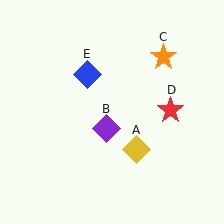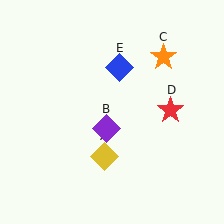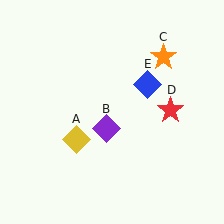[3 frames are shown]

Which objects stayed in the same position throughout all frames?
Purple diamond (object B) and orange star (object C) and red star (object D) remained stationary.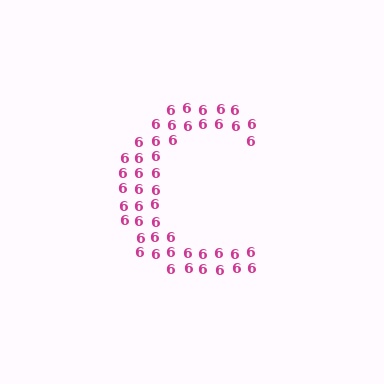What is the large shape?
The large shape is the letter C.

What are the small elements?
The small elements are digit 6's.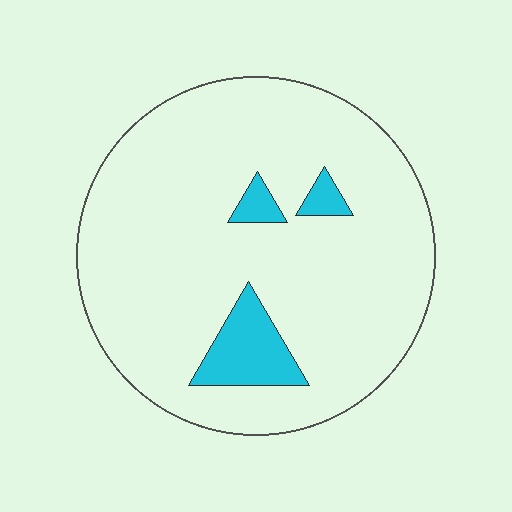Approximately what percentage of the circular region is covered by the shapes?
Approximately 10%.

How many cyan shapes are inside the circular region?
3.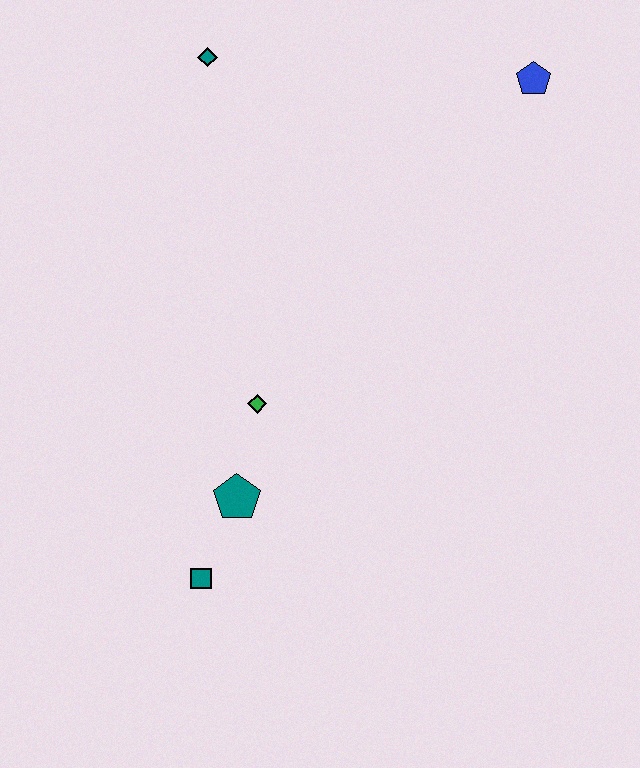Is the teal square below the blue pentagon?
Yes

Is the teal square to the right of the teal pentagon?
No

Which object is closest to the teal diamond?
The blue pentagon is closest to the teal diamond.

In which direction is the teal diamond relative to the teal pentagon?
The teal diamond is above the teal pentagon.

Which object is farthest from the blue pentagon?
The teal square is farthest from the blue pentagon.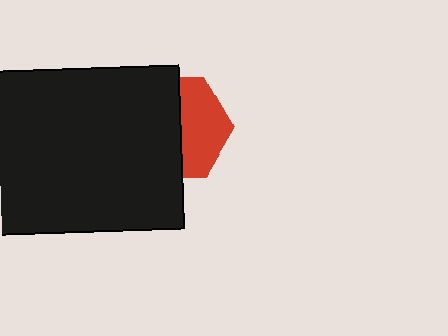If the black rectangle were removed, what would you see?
You would see the complete red hexagon.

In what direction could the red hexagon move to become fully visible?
The red hexagon could move right. That would shift it out from behind the black rectangle entirely.